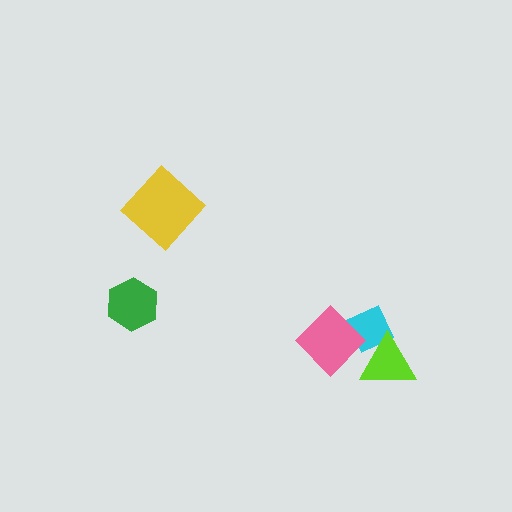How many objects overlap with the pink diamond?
1 object overlaps with the pink diamond.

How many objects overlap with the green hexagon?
0 objects overlap with the green hexagon.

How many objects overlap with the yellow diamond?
0 objects overlap with the yellow diamond.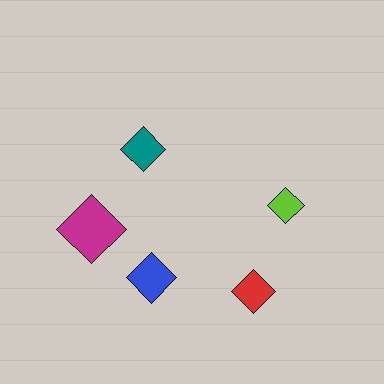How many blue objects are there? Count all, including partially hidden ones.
There is 1 blue object.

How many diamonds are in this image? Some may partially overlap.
There are 5 diamonds.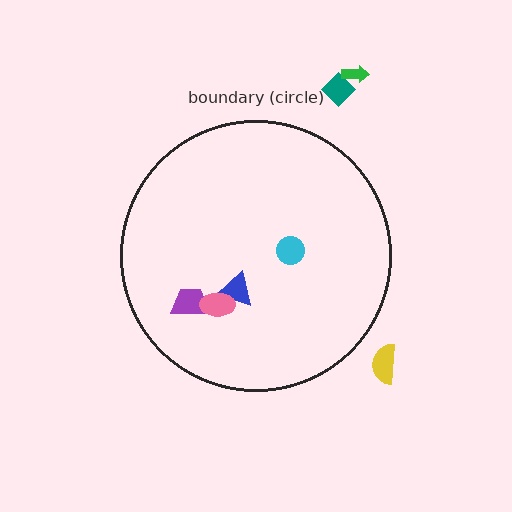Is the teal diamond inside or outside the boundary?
Outside.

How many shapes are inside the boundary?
4 inside, 3 outside.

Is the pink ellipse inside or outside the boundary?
Inside.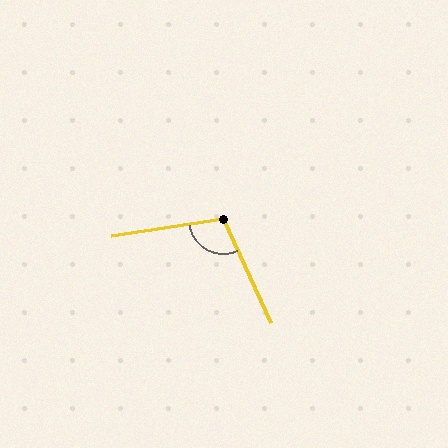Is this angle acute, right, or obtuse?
It is obtuse.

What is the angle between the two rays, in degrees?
Approximately 106 degrees.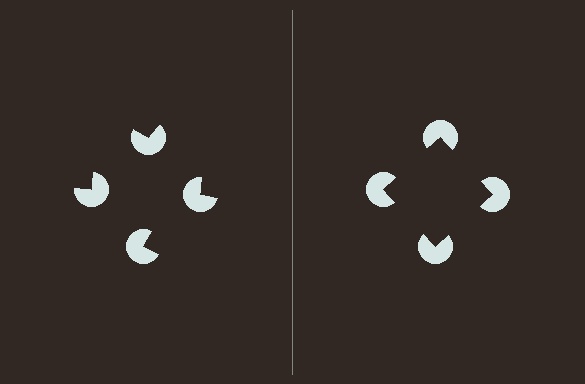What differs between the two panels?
The pac-man discs are positioned identically on both sides; only the wedge orientations differ. On the right they align to a square; on the left they are misaligned.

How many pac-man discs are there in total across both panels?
8 — 4 on each side.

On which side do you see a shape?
An illusory square appears on the right side. On the left side the wedge cuts are rotated, so no coherent shape forms.